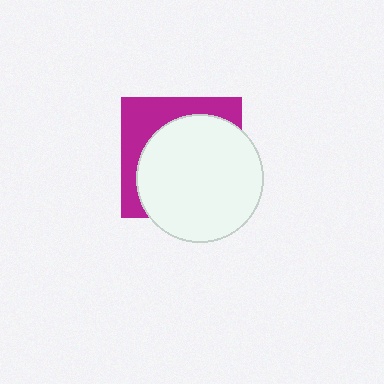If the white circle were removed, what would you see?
You would see the complete magenta square.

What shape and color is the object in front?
The object in front is a white circle.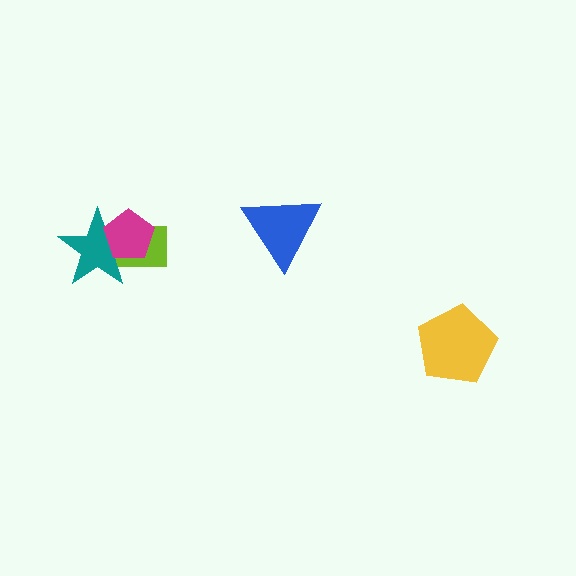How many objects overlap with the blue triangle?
0 objects overlap with the blue triangle.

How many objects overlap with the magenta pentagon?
2 objects overlap with the magenta pentagon.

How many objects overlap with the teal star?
2 objects overlap with the teal star.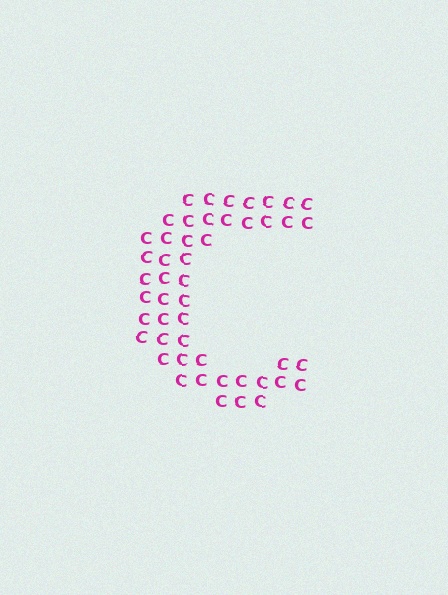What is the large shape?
The large shape is the letter C.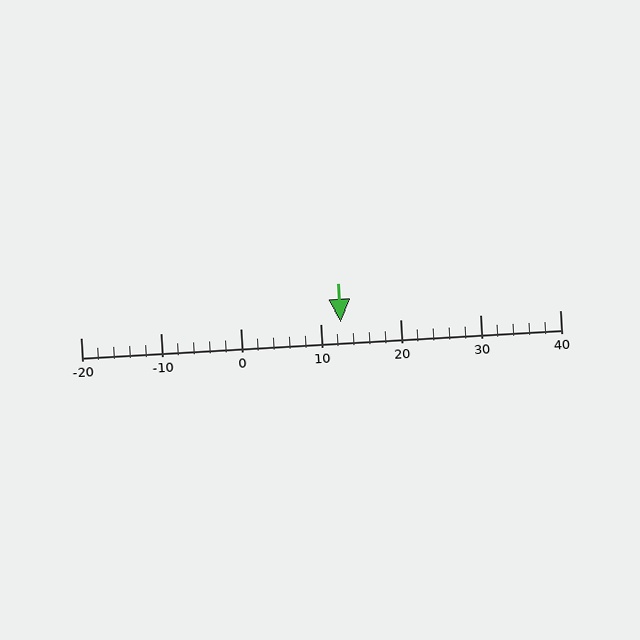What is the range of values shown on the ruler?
The ruler shows values from -20 to 40.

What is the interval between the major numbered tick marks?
The major tick marks are spaced 10 units apart.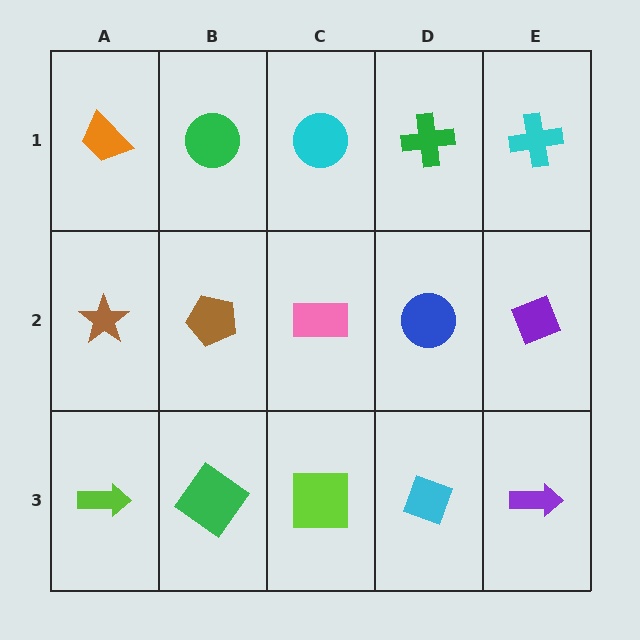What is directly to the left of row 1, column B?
An orange trapezoid.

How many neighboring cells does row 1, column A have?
2.